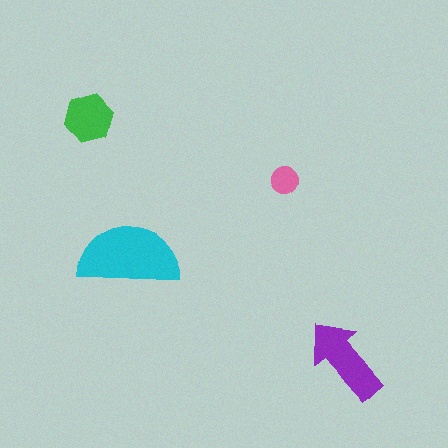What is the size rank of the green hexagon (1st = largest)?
3rd.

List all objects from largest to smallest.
The cyan semicircle, the purple arrow, the green hexagon, the pink circle.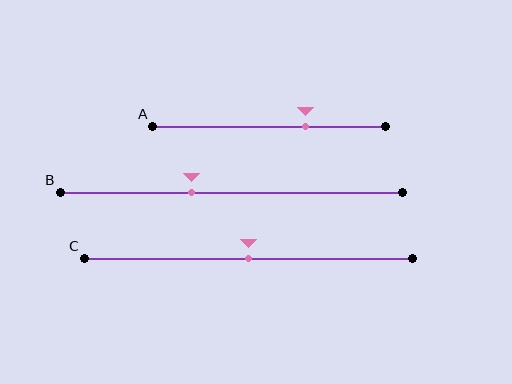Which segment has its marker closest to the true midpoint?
Segment C has its marker closest to the true midpoint.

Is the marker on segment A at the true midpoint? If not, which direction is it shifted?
No, the marker on segment A is shifted to the right by about 16% of the segment length.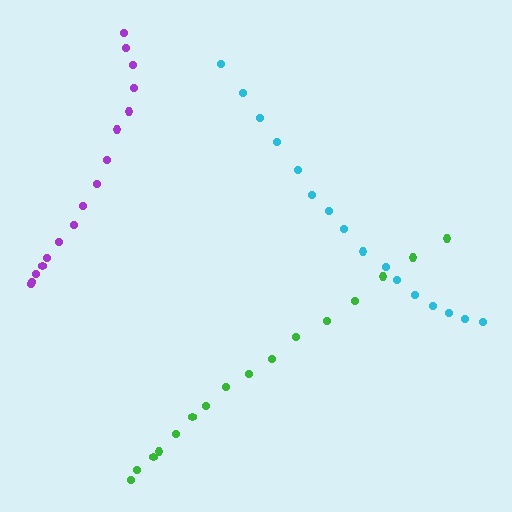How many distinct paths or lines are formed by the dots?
There are 3 distinct paths.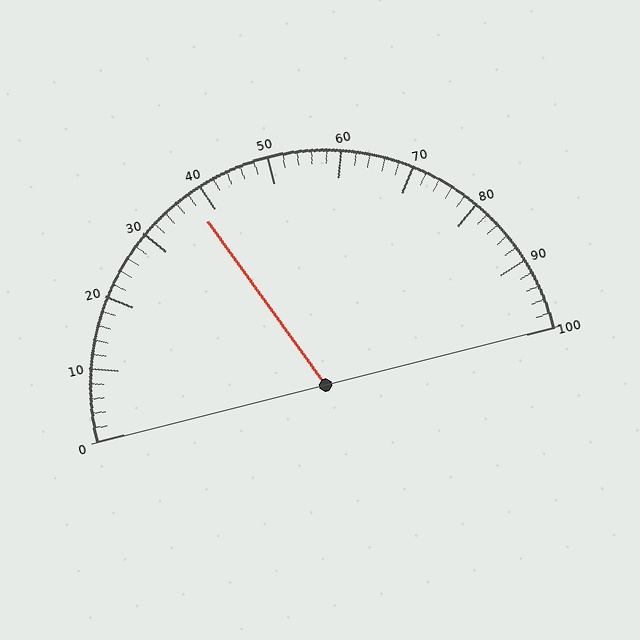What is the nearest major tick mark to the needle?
The nearest major tick mark is 40.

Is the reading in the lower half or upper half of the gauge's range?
The reading is in the lower half of the range (0 to 100).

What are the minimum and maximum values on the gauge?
The gauge ranges from 0 to 100.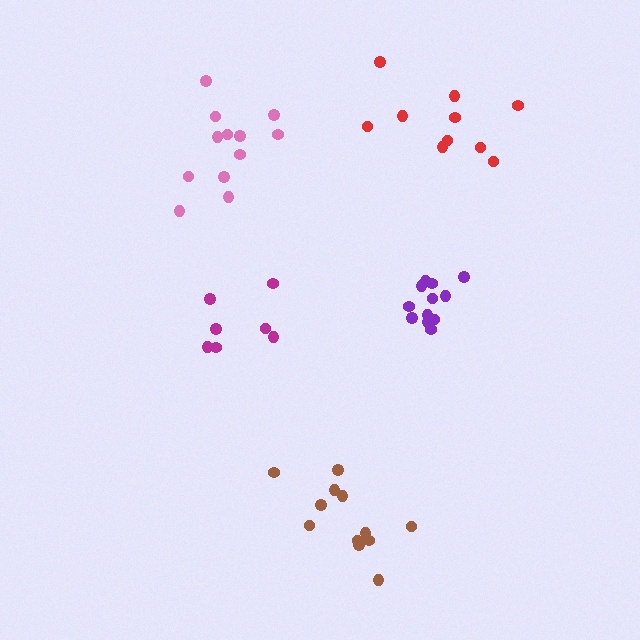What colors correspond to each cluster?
The clusters are colored: magenta, pink, red, brown, purple.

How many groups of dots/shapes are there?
There are 5 groups.